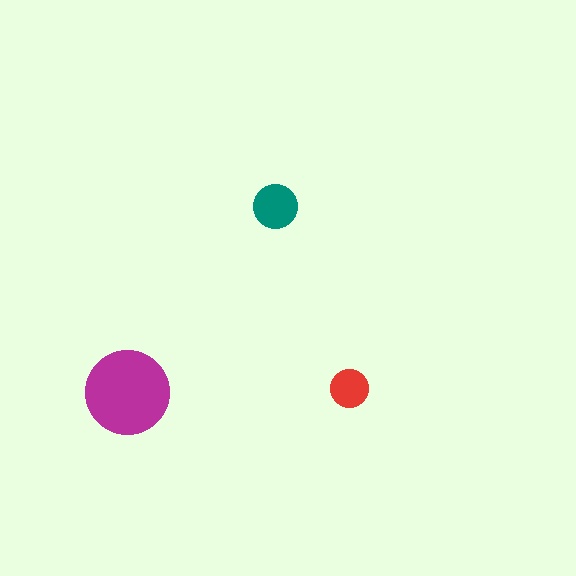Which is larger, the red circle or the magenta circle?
The magenta one.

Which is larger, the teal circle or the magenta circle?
The magenta one.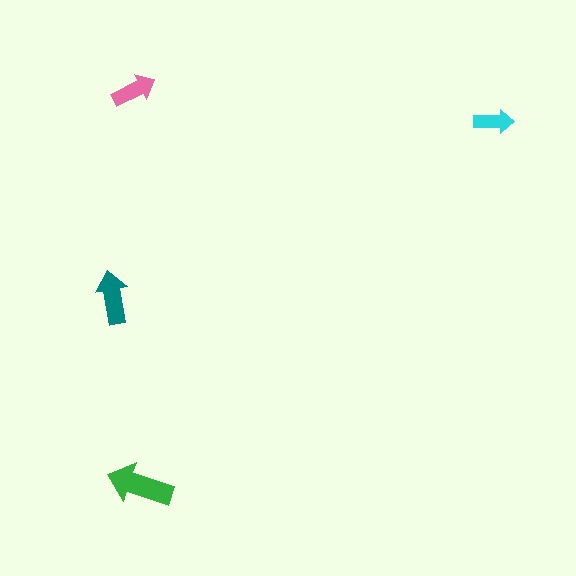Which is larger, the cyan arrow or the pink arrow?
The pink one.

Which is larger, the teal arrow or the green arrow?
The green one.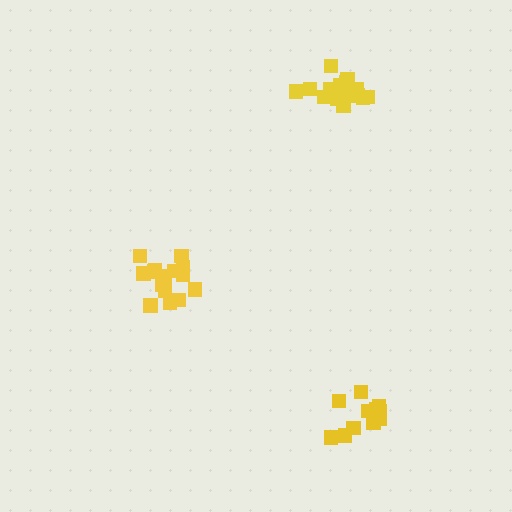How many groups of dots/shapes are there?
There are 3 groups.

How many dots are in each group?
Group 1: 12 dots, Group 2: 17 dots, Group 3: 17 dots (46 total).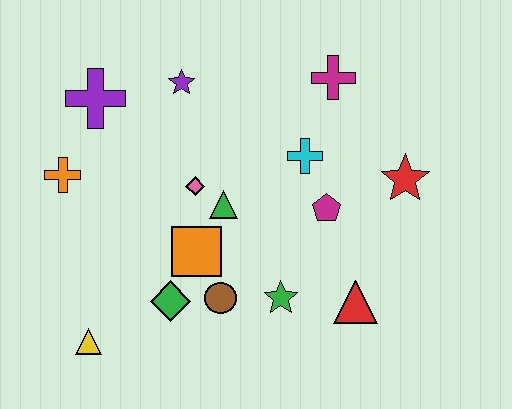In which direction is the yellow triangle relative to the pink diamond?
The yellow triangle is below the pink diamond.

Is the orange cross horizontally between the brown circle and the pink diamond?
No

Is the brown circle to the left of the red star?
Yes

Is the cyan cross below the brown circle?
No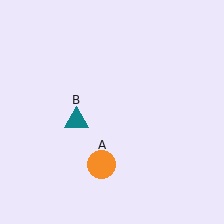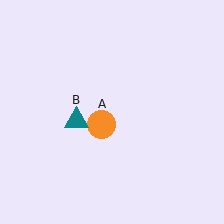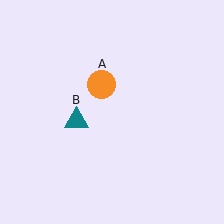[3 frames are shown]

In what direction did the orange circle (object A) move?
The orange circle (object A) moved up.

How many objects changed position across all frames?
1 object changed position: orange circle (object A).